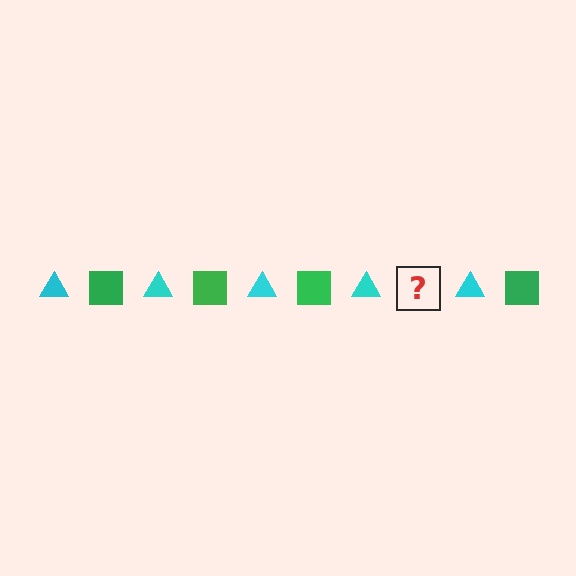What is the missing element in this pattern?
The missing element is a green square.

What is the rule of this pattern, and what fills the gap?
The rule is that the pattern alternates between cyan triangle and green square. The gap should be filled with a green square.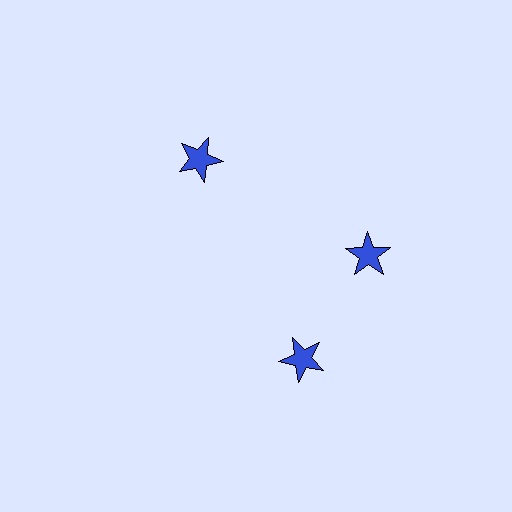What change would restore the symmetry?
The symmetry would be restored by rotating it back into even spacing with its neighbors so that all 3 stars sit at equal angles and equal distance from the center.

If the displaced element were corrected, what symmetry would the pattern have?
It would have 3-fold rotational symmetry — the pattern would map onto itself every 120 degrees.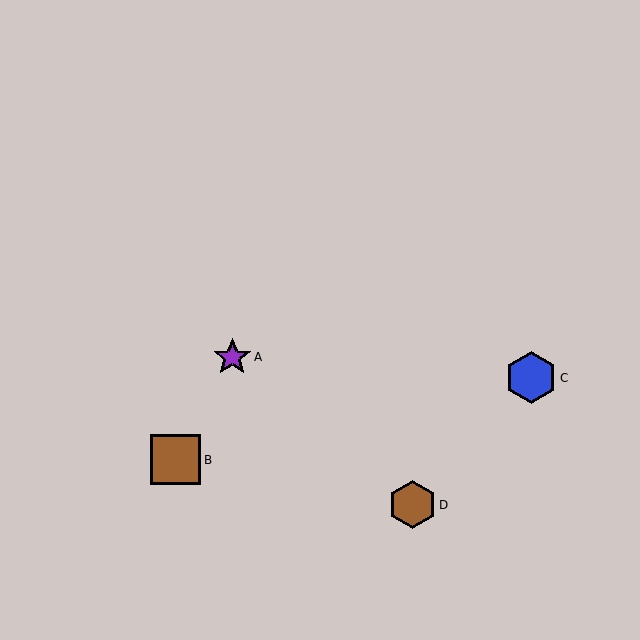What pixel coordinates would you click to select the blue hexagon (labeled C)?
Click at (531, 378) to select the blue hexagon C.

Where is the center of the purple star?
The center of the purple star is at (232, 357).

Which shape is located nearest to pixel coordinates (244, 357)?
The purple star (labeled A) at (232, 357) is nearest to that location.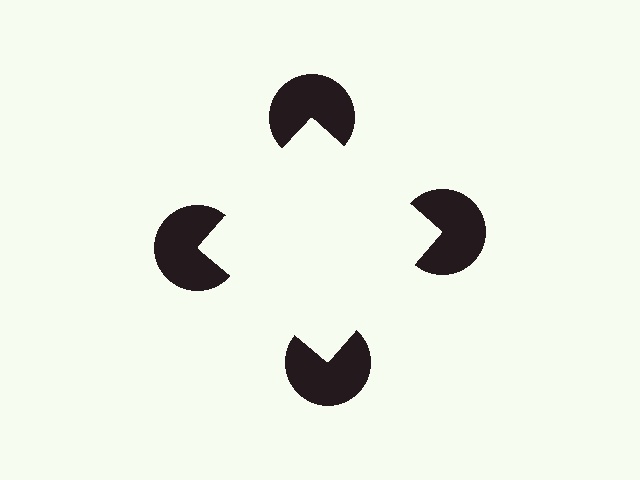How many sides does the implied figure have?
4 sides.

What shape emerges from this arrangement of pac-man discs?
An illusory square — its edges are inferred from the aligned wedge cuts in the pac-man discs, not physically drawn.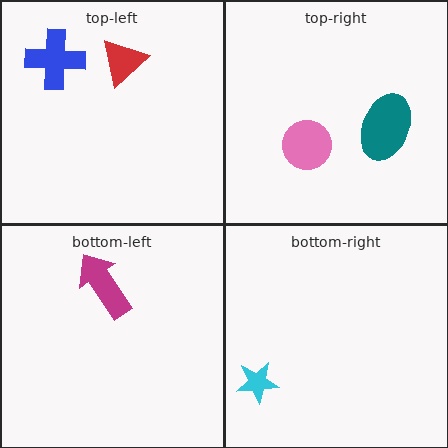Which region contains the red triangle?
The top-left region.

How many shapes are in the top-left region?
2.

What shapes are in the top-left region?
The blue cross, the red triangle.